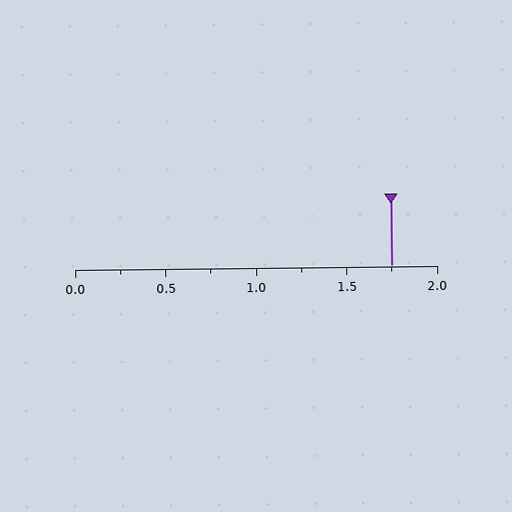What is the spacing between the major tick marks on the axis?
The major ticks are spaced 0.5 apart.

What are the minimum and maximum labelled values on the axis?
The axis runs from 0.0 to 2.0.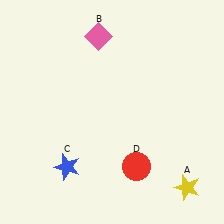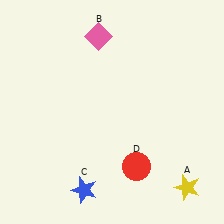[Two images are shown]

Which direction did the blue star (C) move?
The blue star (C) moved down.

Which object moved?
The blue star (C) moved down.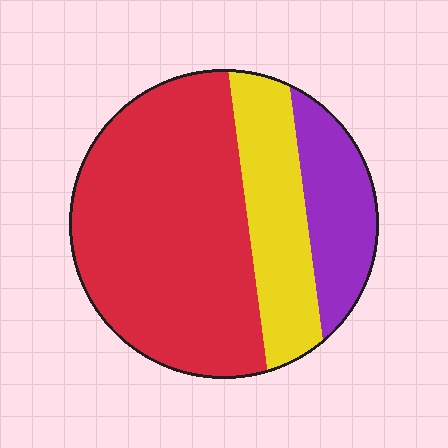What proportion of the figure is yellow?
Yellow takes up about one quarter (1/4) of the figure.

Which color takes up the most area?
Red, at roughly 60%.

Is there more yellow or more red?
Red.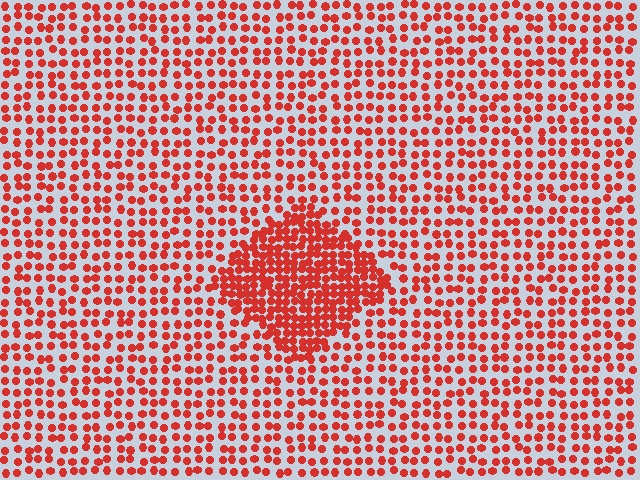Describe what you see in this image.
The image contains small red elements arranged at two different densities. A diamond-shaped region is visible where the elements are more densely packed than the surrounding area.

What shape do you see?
I see a diamond.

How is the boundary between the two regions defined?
The boundary is defined by a change in element density (approximately 2.1x ratio). All elements are the same color, size, and shape.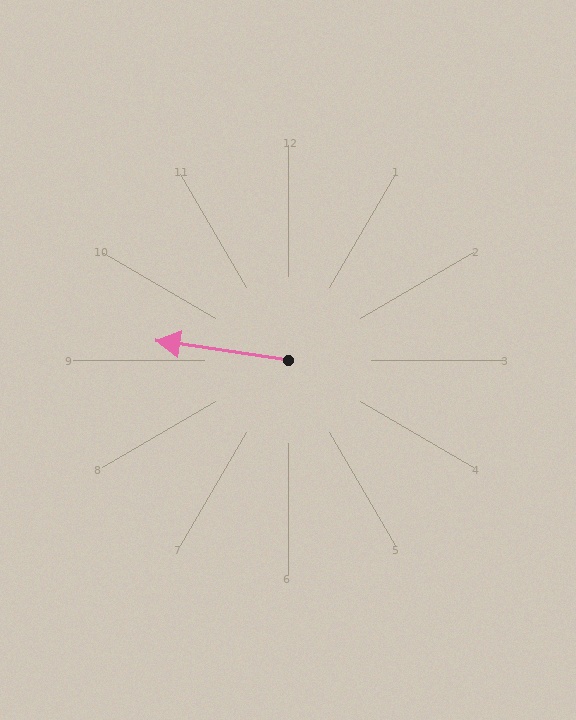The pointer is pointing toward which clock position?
Roughly 9 o'clock.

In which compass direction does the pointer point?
West.